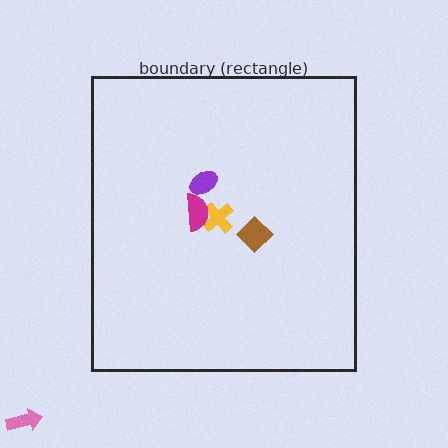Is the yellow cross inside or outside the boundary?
Inside.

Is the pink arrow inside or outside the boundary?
Outside.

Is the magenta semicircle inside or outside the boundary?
Inside.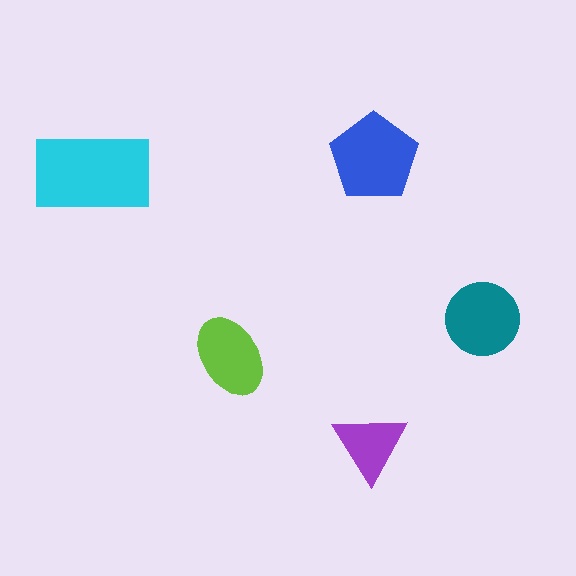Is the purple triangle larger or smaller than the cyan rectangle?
Smaller.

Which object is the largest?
The cyan rectangle.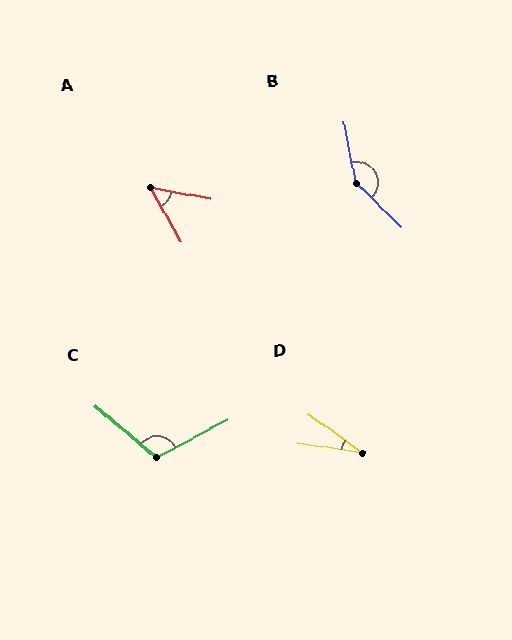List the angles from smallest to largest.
D (28°), A (50°), C (112°), B (146°).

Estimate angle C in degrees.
Approximately 112 degrees.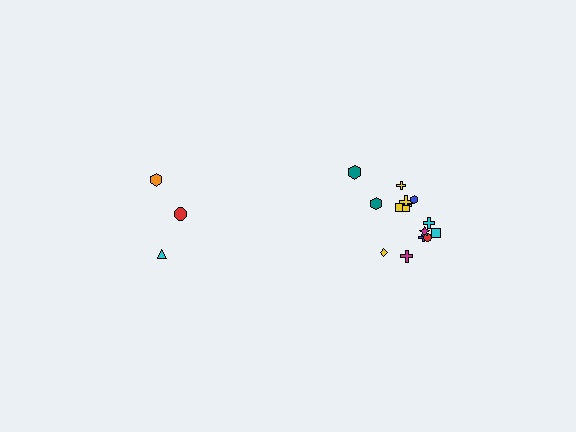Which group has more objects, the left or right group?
The right group.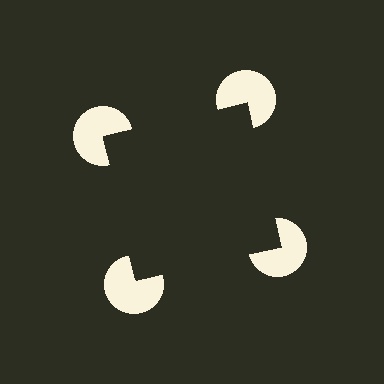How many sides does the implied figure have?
4 sides.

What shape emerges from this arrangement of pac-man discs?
An illusory square — its edges are inferred from the aligned wedge cuts in the pac-man discs, not physically drawn.